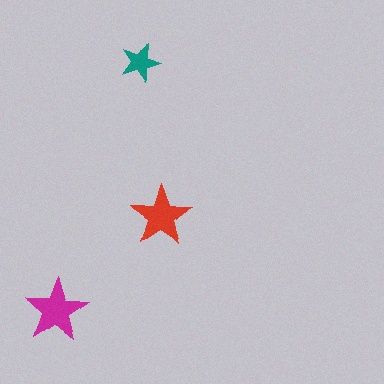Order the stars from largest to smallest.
the magenta one, the red one, the teal one.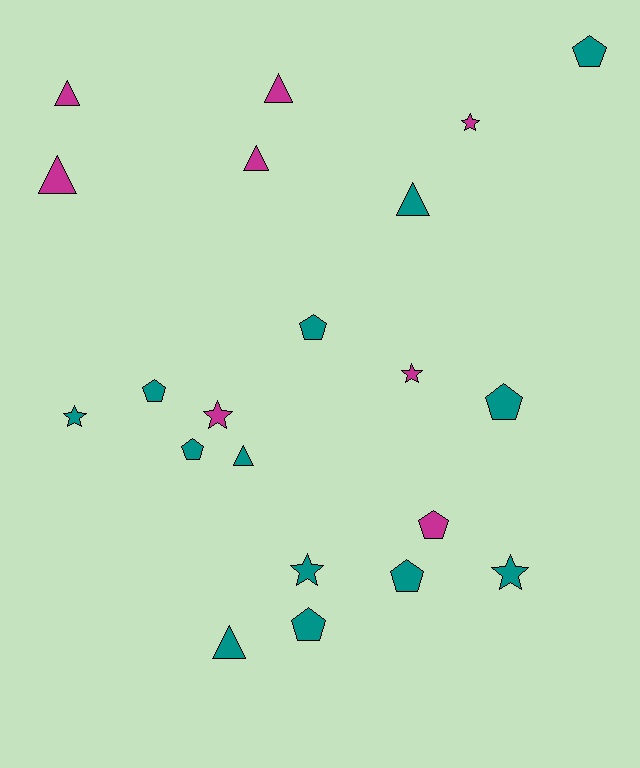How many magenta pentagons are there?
There is 1 magenta pentagon.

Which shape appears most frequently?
Pentagon, with 8 objects.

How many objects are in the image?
There are 21 objects.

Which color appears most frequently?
Teal, with 13 objects.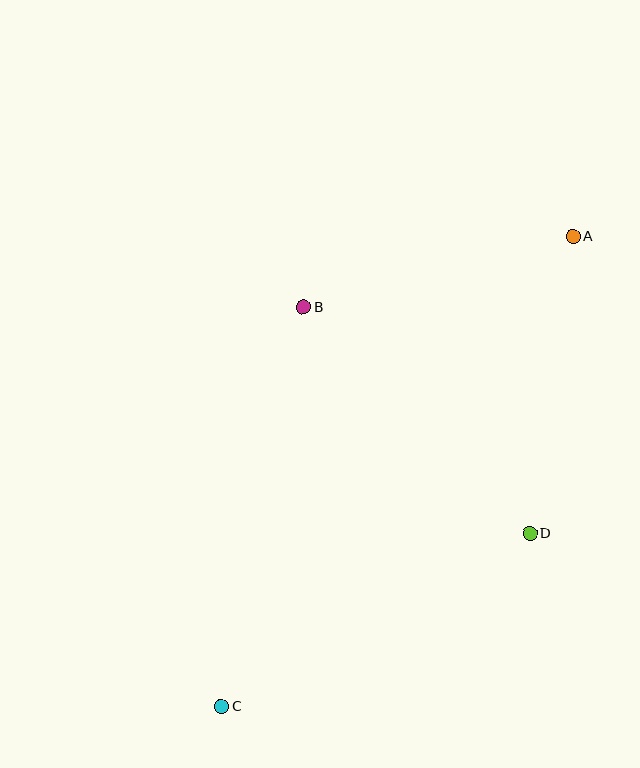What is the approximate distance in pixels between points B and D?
The distance between B and D is approximately 320 pixels.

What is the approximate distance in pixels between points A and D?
The distance between A and D is approximately 300 pixels.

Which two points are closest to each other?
Points A and B are closest to each other.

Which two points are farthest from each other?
Points A and C are farthest from each other.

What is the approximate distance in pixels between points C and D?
The distance between C and D is approximately 354 pixels.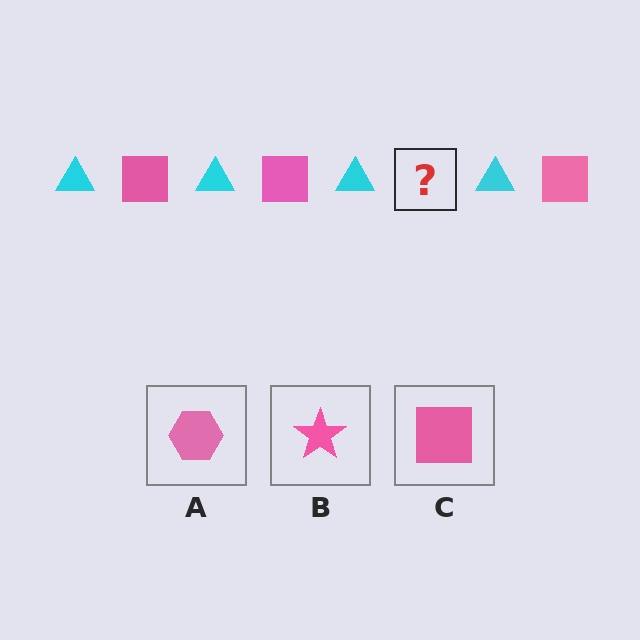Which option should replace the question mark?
Option C.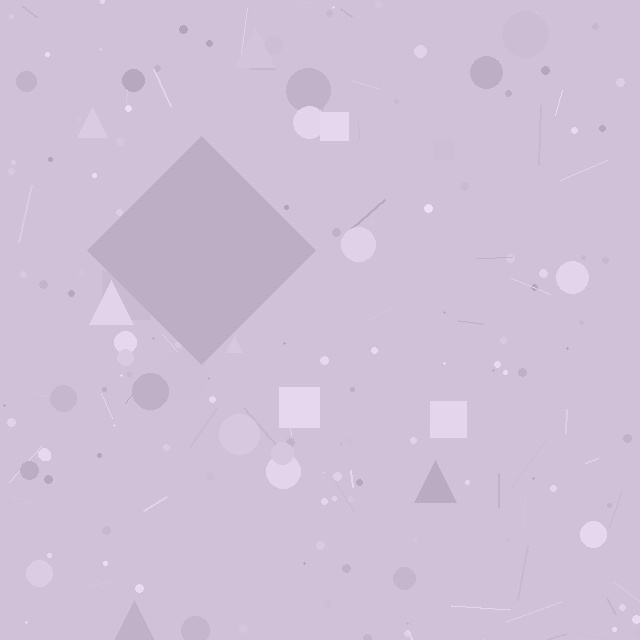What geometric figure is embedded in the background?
A diamond is embedded in the background.